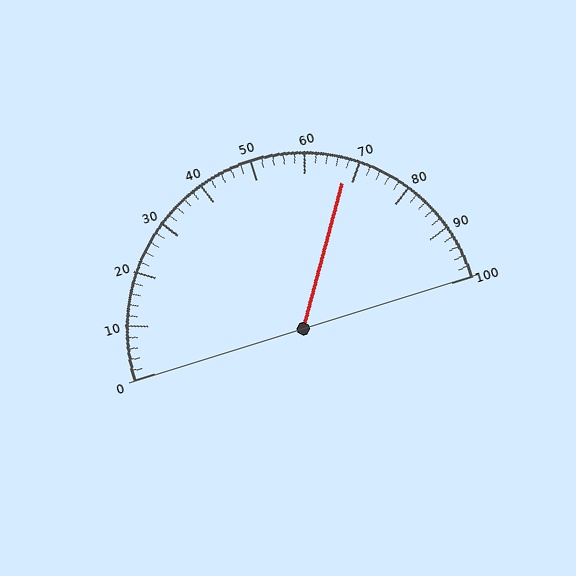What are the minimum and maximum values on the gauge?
The gauge ranges from 0 to 100.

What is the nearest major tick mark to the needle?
The nearest major tick mark is 70.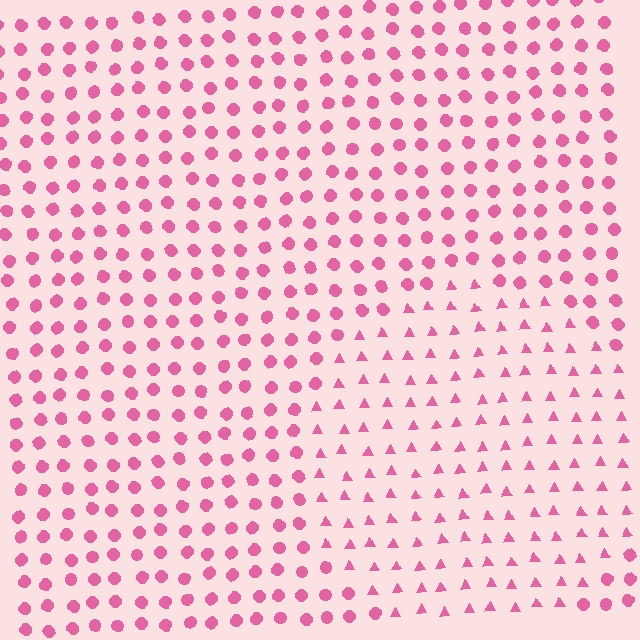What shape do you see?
I see a circle.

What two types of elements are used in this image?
The image uses triangles inside the circle region and circles outside it.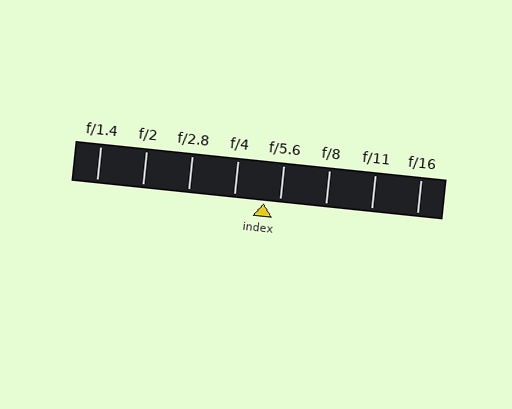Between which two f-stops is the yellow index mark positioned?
The index mark is between f/4 and f/5.6.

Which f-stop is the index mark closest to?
The index mark is closest to f/5.6.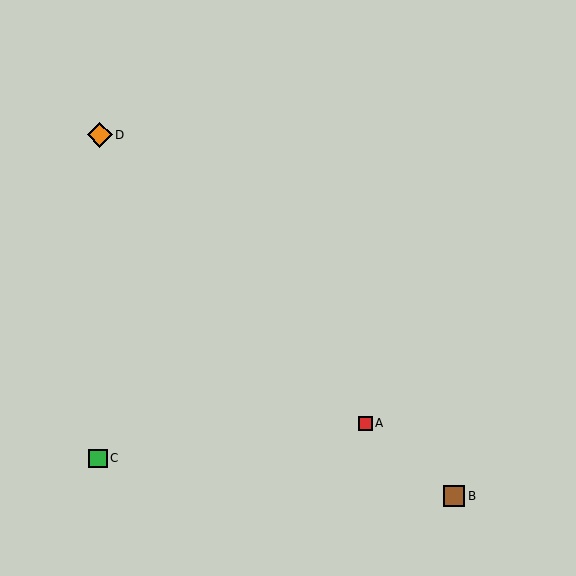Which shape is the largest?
The orange diamond (labeled D) is the largest.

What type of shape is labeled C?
Shape C is a green square.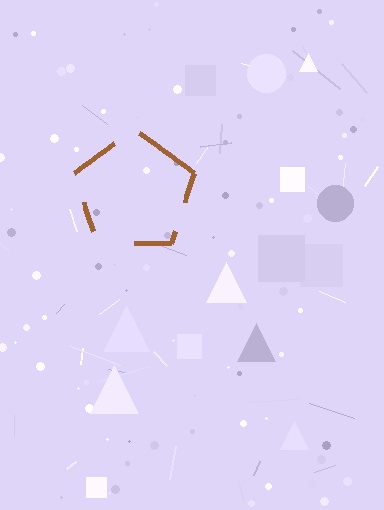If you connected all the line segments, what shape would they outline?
They would outline a pentagon.